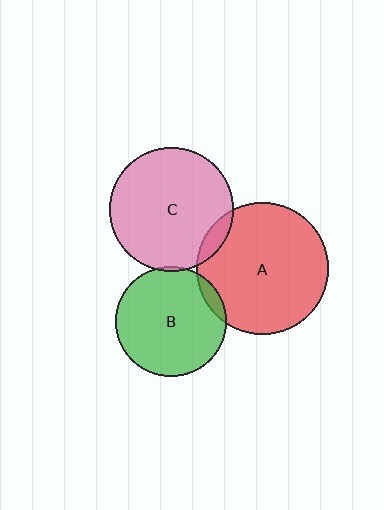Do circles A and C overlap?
Yes.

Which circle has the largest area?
Circle A (red).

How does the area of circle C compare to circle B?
Approximately 1.2 times.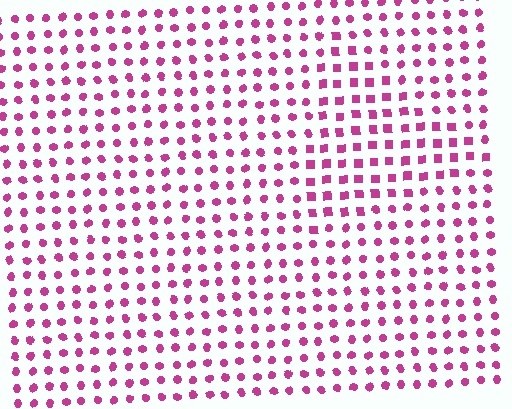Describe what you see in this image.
The image is filled with small magenta elements arranged in a uniform grid. A triangle-shaped region contains squares, while the surrounding area contains circles. The boundary is defined purely by the change in element shape.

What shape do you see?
I see a triangle.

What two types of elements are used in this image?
The image uses squares inside the triangle region and circles outside it.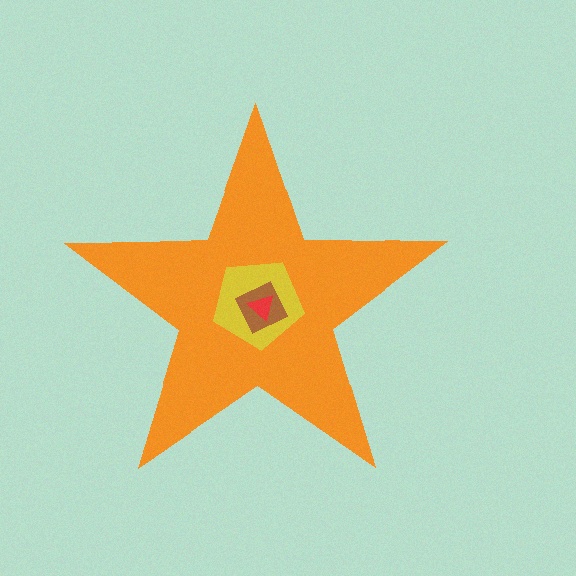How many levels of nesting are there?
4.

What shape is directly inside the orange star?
The yellow pentagon.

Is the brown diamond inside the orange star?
Yes.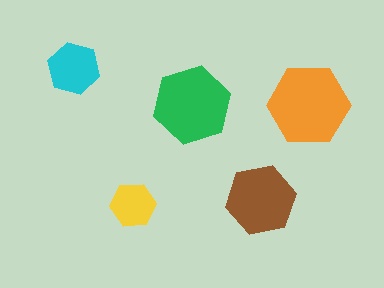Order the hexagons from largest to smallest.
the orange one, the green one, the brown one, the cyan one, the yellow one.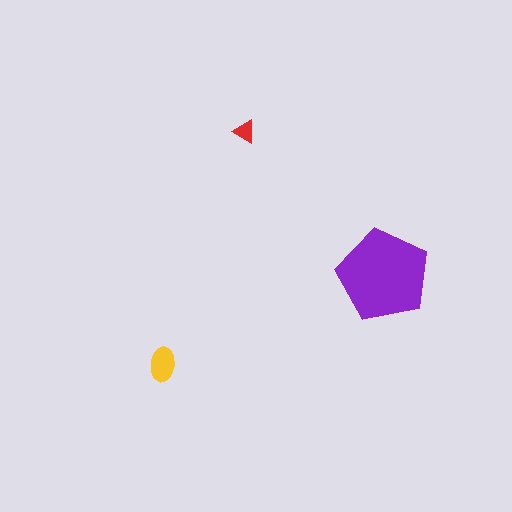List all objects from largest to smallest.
The purple pentagon, the yellow ellipse, the red triangle.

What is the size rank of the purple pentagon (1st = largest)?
1st.